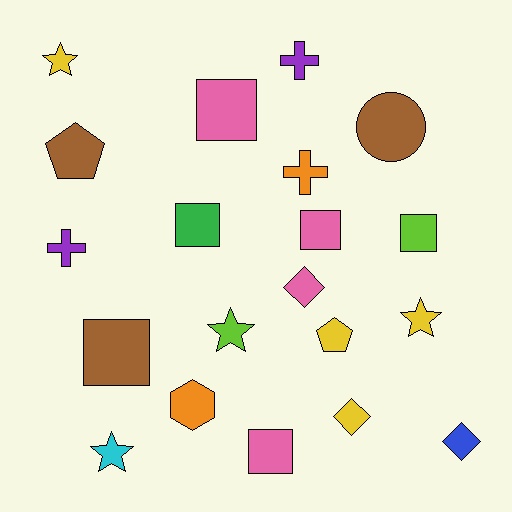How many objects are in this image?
There are 20 objects.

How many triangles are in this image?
There are no triangles.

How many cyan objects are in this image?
There is 1 cyan object.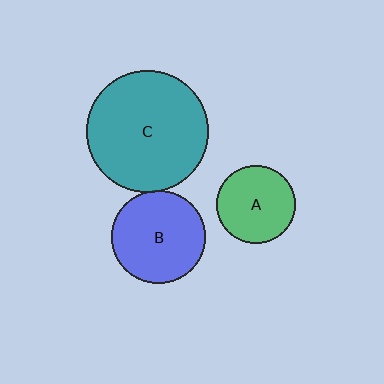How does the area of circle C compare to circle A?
Approximately 2.4 times.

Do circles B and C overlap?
Yes.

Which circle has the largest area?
Circle C (teal).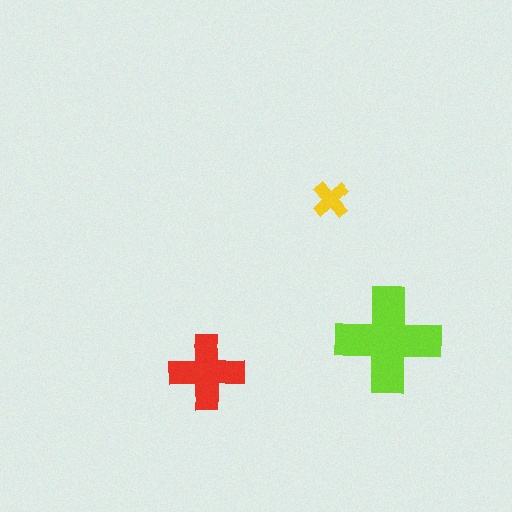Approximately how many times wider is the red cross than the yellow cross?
About 2 times wider.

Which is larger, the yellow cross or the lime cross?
The lime one.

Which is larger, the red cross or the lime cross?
The lime one.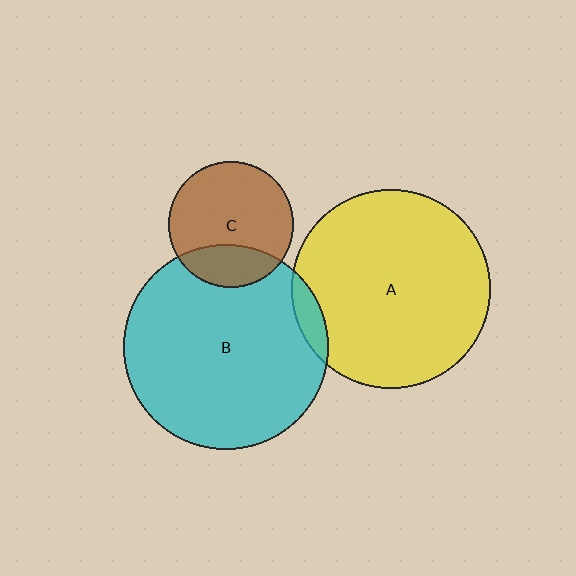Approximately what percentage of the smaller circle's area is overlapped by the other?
Approximately 25%.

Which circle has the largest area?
Circle B (cyan).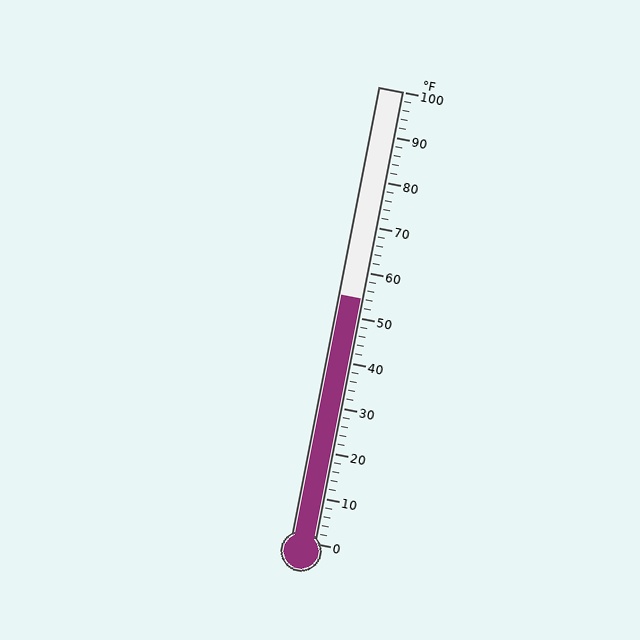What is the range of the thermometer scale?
The thermometer scale ranges from 0°F to 100°F.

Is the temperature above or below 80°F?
The temperature is below 80°F.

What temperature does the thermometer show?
The thermometer shows approximately 54°F.